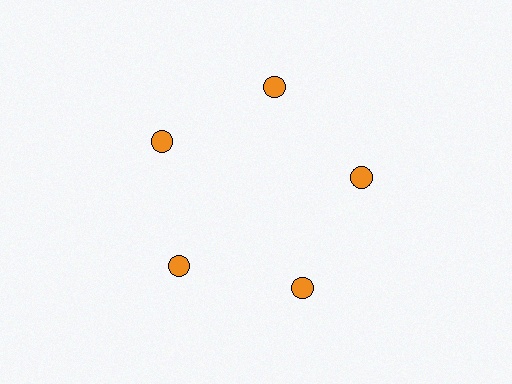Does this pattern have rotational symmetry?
Yes, this pattern has 5-fold rotational symmetry. It looks the same after rotating 72 degrees around the center.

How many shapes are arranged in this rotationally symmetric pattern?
There are 5 shapes, arranged in 5 groups of 1.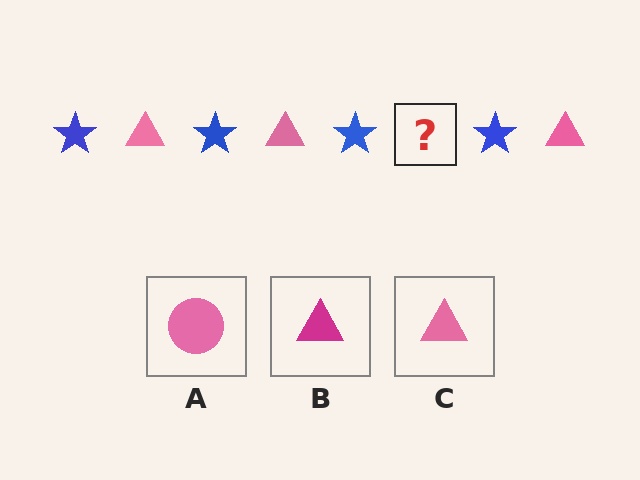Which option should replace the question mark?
Option C.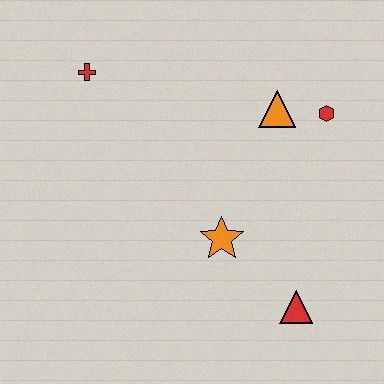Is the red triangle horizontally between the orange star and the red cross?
No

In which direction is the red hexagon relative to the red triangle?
The red hexagon is above the red triangle.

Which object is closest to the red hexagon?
The orange triangle is closest to the red hexagon.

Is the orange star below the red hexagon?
Yes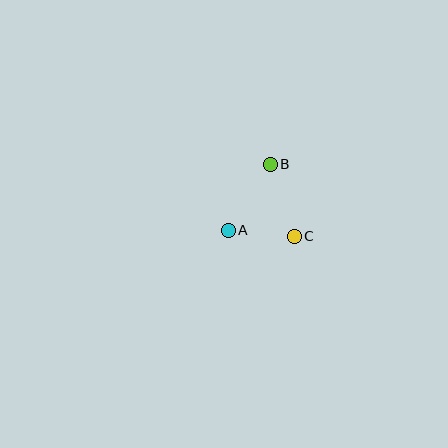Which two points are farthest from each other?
Points A and B are farthest from each other.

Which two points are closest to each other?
Points A and C are closest to each other.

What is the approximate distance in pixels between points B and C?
The distance between B and C is approximately 76 pixels.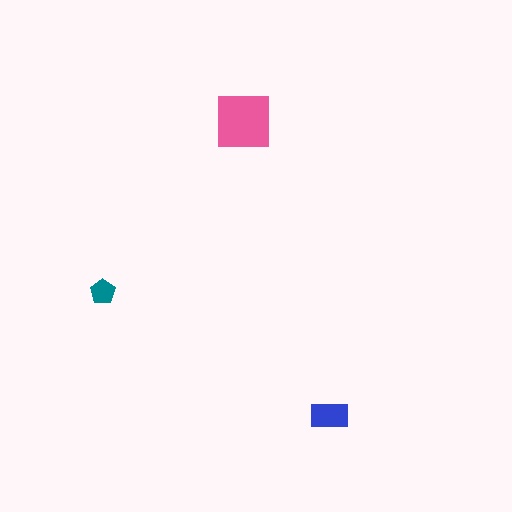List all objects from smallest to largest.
The teal pentagon, the blue rectangle, the pink square.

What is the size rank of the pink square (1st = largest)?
1st.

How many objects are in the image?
There are 3 objects in the image.